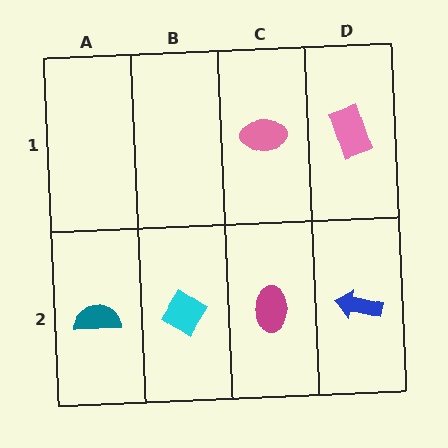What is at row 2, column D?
A blue arrow.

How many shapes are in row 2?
4 shapes.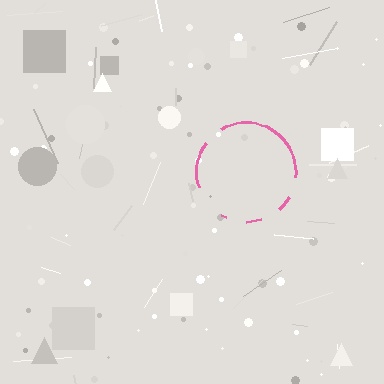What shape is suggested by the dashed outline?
The dashed outline suggests a circle.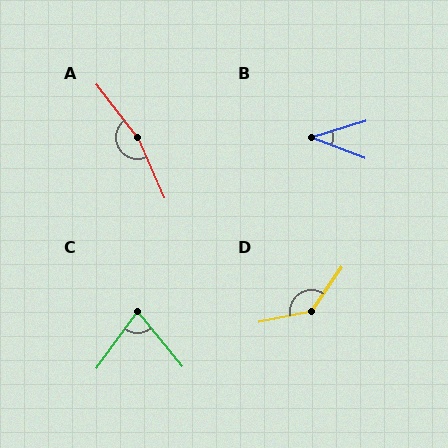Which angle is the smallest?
B, at approximately 38 degrees.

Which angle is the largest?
A, at approximately 166 degrees.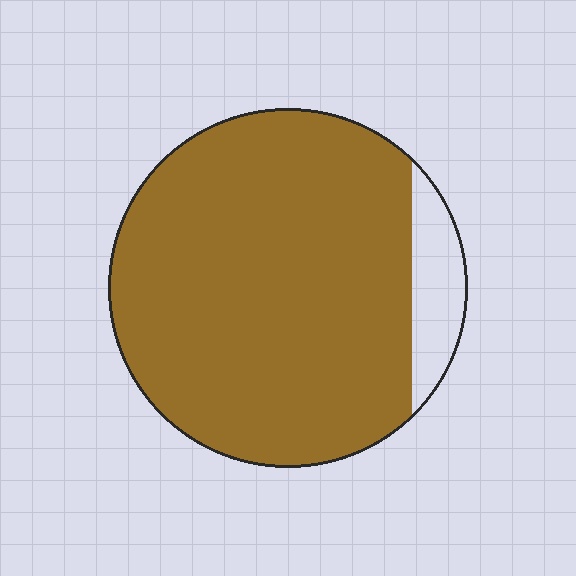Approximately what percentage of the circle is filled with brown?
Approximately 90%.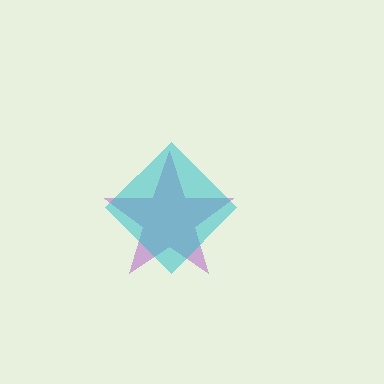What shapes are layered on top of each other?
The layered shapes are: a purple star, a cyan diamond.